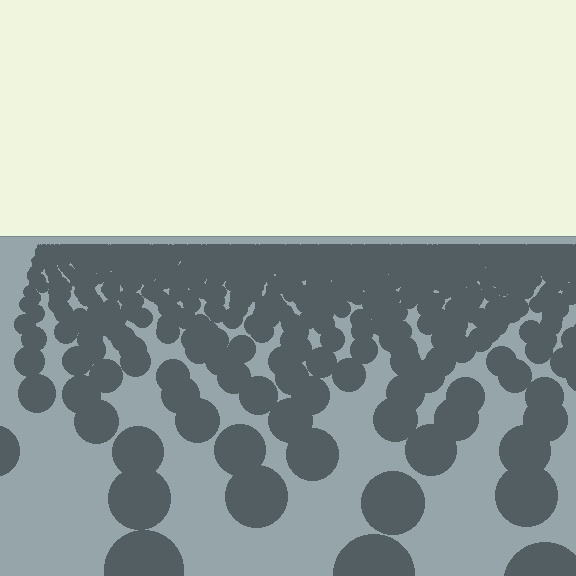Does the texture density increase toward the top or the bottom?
Density increases toward the top.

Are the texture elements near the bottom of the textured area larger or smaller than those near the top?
Larger. Near the bottom, elements are closer to the viewer and appear at a bigger on-screen size.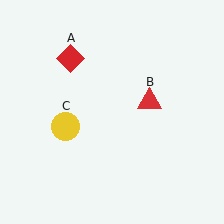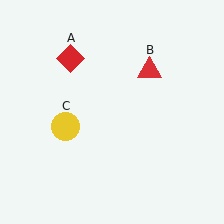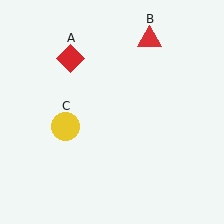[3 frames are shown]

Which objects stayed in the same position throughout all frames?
Red diamond (object A) and yellow circle (object C) remained stationary.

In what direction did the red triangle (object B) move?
The red triangle (object B) moved up.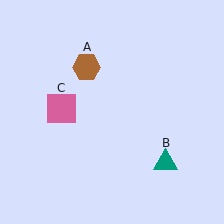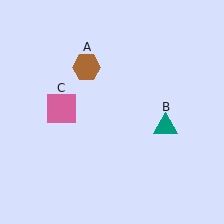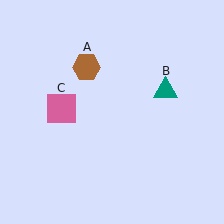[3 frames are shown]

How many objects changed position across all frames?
1 object changed position: teal triangle (object B).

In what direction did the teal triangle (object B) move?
The teal triangle (object B) moved up.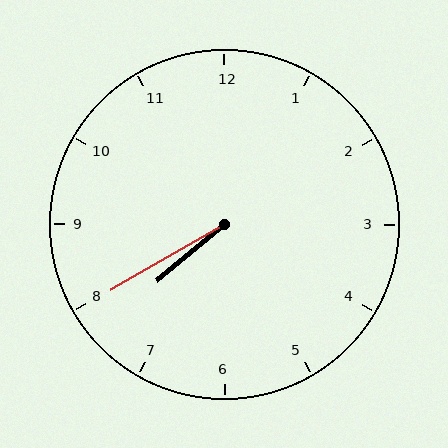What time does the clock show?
7:40.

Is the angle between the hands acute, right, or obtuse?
It is acute.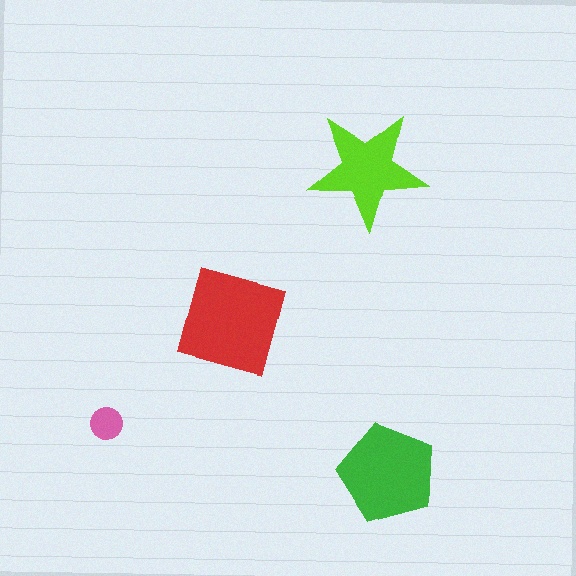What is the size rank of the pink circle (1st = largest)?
4th.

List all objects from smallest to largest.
The pink circle, the lime star, the green pentagon, the red diamond.